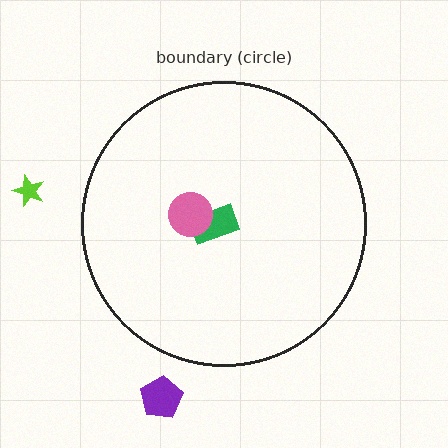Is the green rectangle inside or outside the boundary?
Inside.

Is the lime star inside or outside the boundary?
Outside.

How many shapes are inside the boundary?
2 inside, 2 outside.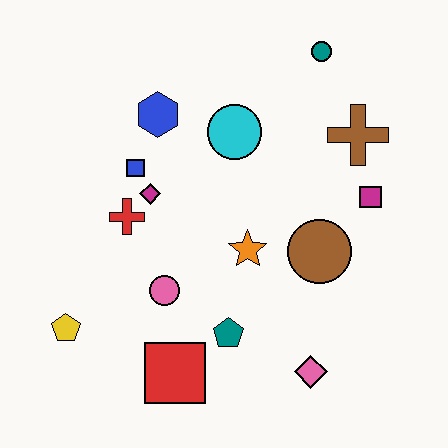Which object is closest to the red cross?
The magenta diamond is closest to the red cross.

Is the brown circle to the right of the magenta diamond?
Yes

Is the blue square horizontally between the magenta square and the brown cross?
No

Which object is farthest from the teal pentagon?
The teal circle is farthest from the teal pentagon.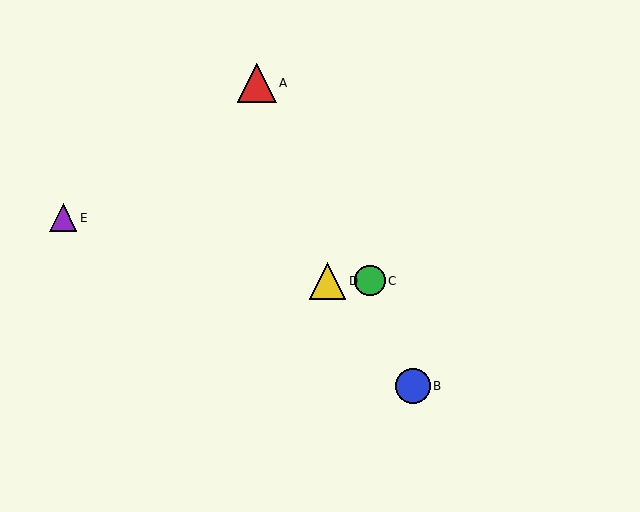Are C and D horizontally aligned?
Yes, both are at y≈281.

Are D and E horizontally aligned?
No, D is at y≈281 and E is at y≈218.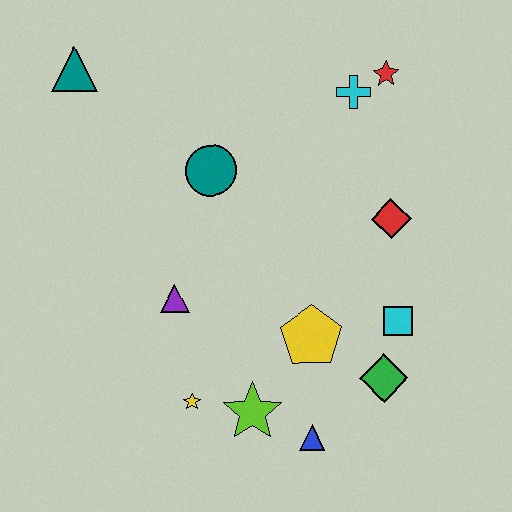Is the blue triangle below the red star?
Yes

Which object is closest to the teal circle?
The purple triangle is closest to the teal circle.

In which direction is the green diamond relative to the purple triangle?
The green diamond is to the right of the purple triangle.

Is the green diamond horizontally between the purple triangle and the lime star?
No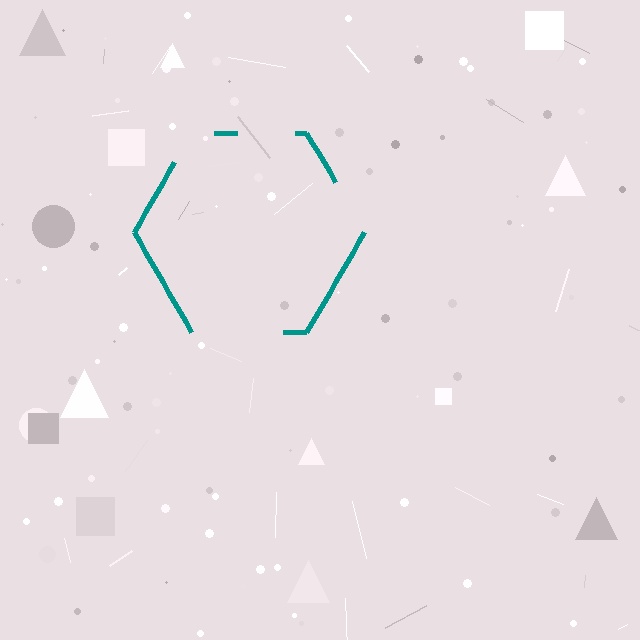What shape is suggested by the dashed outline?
The dashed outline suggests a hexagon.